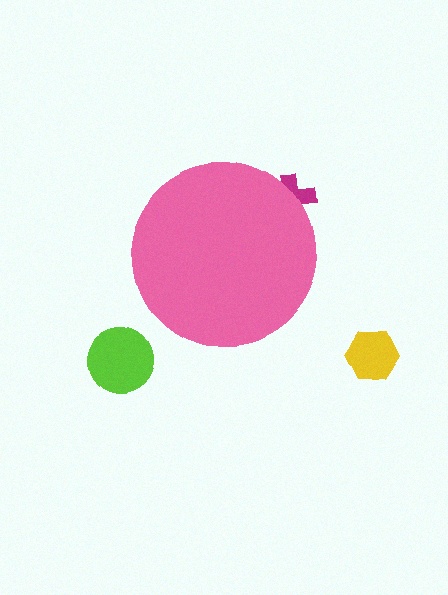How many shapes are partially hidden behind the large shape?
1 shape is partially hidden.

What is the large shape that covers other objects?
A pink circle.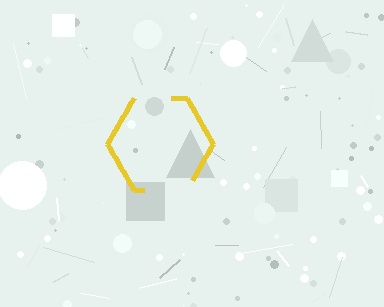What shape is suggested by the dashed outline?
The dashed outline suggests a hexagon.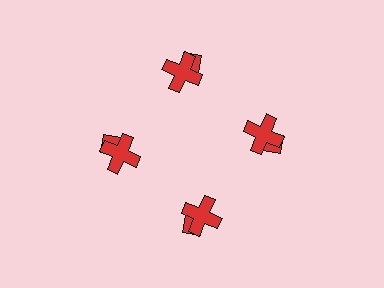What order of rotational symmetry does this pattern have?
This pattern has 4-fold rotational symmetry.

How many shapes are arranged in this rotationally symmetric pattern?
There are 8 shapes, arranged in 4 groups of 2.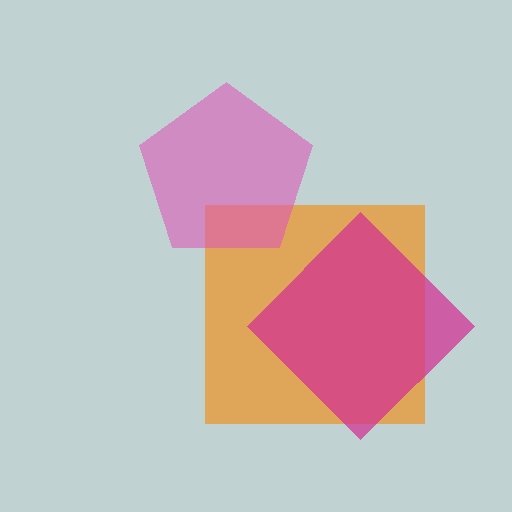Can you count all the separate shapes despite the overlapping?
Yes, there are 3 separate shapes.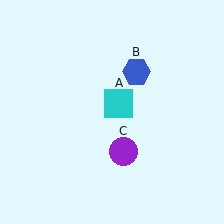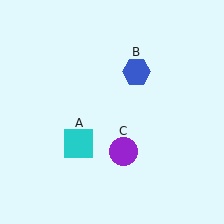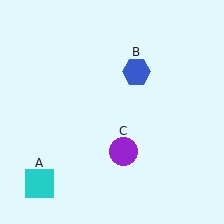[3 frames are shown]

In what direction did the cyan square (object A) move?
The cyan square (object A) moved down and to the left.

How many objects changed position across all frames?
1 object changed position: cyan square (object A).